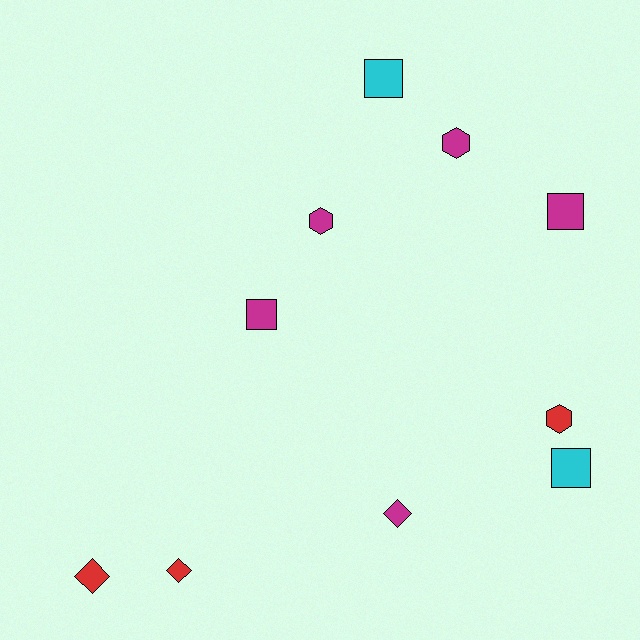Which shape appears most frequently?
Square, with 4 objects.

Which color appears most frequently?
Magenta, with 5 objects.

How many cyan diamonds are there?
There are no cyan diamonds.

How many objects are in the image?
There are 10 objects.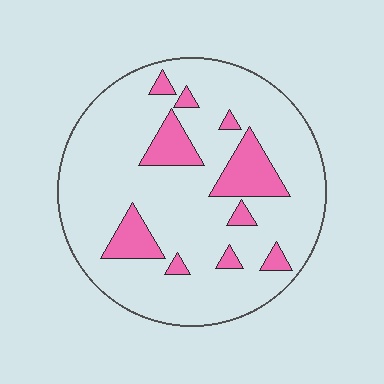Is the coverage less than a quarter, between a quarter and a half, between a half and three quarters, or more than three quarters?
Less than a quarter.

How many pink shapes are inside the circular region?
10.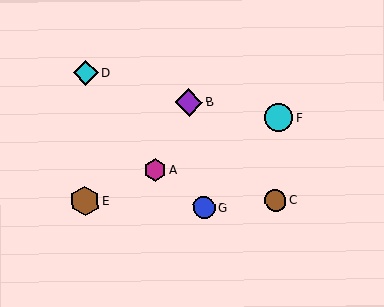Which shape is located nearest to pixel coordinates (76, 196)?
The brown hexagon (labeled E) at (85, 201) is nearest to that location.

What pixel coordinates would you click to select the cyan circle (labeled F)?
Click at (278, 118) to select the cyan circle F.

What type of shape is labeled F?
Shape F is a cyan circle.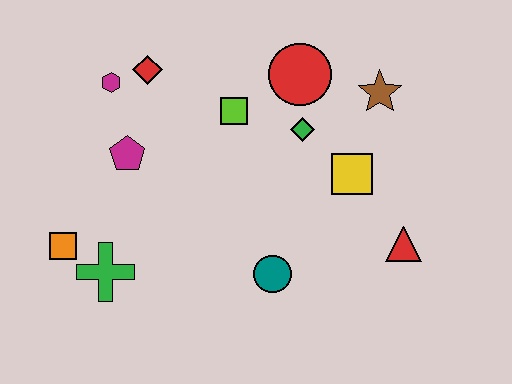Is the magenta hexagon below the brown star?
No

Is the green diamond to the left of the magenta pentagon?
No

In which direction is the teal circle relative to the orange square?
The teal circle is to the right of the orange square.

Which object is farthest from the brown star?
The orange square is farthest from the brown star.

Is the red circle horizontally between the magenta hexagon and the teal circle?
No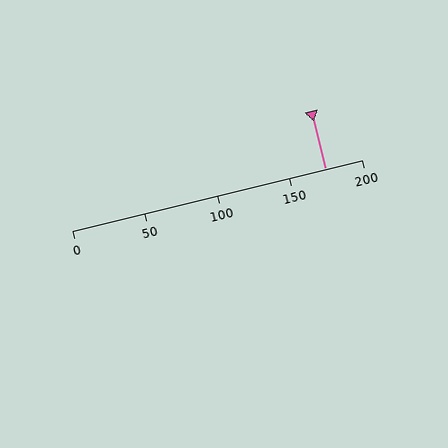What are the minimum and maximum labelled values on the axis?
The axis runs from 0 to 200.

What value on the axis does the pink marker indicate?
The marker indicates approximately 175.